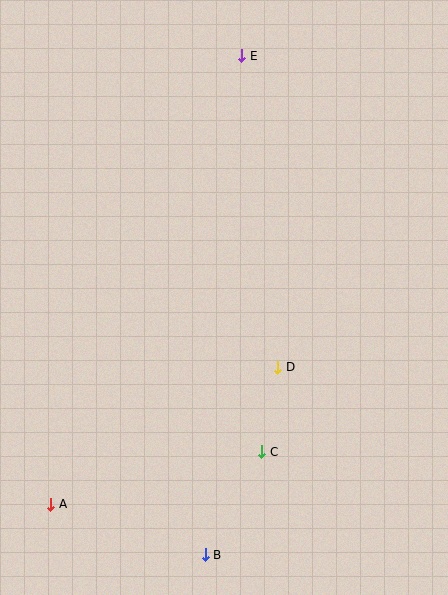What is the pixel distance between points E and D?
The distance between E and D is 314 pixels.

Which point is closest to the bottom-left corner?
Point A is closest to the bottom-left corner.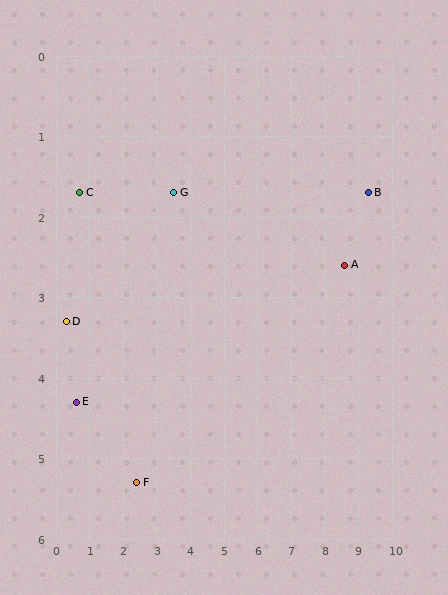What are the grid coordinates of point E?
Point E is at approximately (0.6, 4.3).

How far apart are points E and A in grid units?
Points E and A are about 8.2 grid units apart.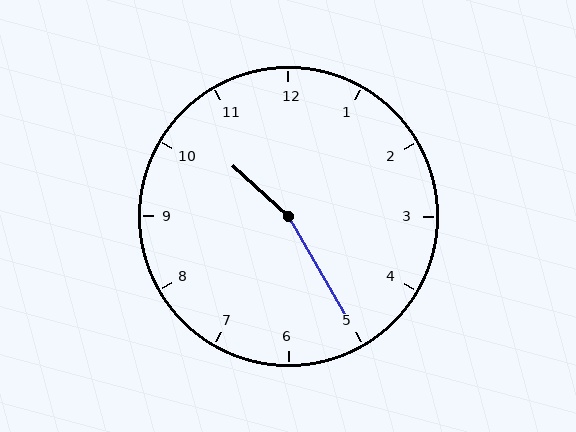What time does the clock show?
10:25.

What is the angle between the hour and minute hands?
Approximately 162 degrees.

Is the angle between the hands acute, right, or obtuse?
It is obtuse.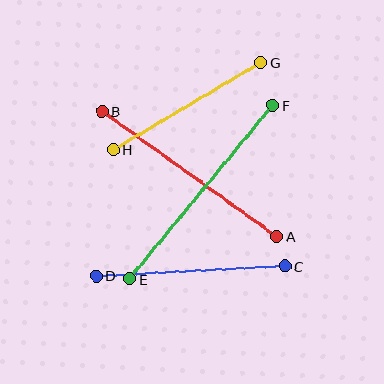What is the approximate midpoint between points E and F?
The midpoint is at approximately (201, 192) pixels.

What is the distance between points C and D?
The distance is approximately 189 pixels.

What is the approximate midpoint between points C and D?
The midpoint is at approximately (190, 271) pixels.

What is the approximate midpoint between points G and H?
The midpoint is at approximately (187, 106) pixels.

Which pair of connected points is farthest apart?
Points E and F are farthest apart.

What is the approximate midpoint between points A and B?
The midpoint is at approximately (189, 174) pixels.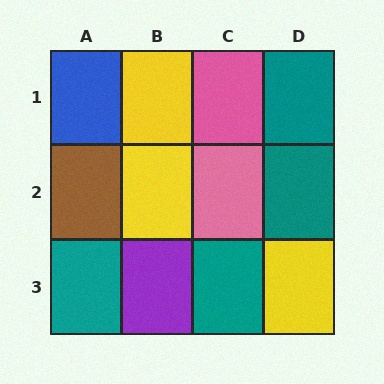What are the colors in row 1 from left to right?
Blue, yellow, pink, teal.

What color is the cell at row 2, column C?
Pink.